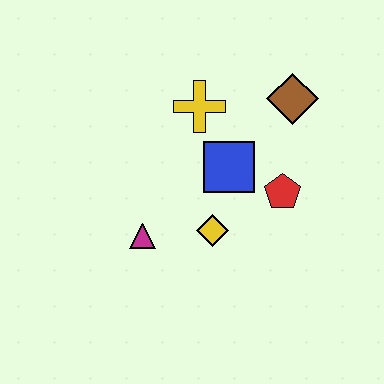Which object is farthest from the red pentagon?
The magenta triangle is farthest from the red pentagon.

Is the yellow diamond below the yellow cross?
Yes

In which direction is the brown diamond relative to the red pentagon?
The brown diamond is above the red pentagon.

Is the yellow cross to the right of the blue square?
No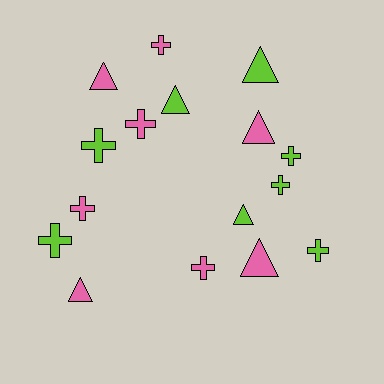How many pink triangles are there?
There are 4 pink triangles.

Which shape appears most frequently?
Cross, with 9 objects.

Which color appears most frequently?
Lime, with 8 objects.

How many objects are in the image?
There are 16 objects.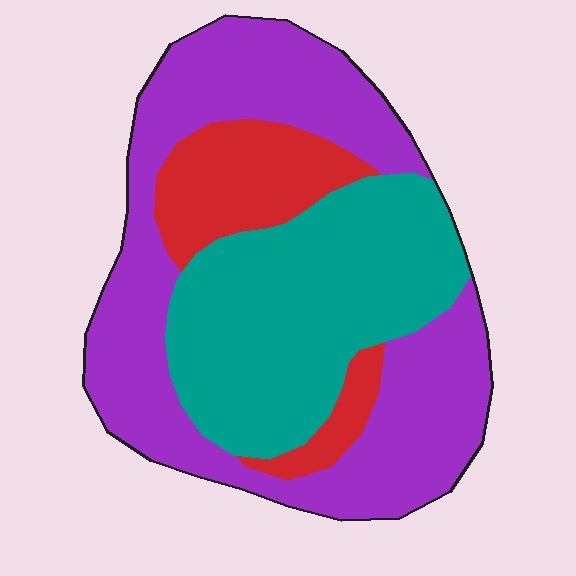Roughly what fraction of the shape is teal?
Teal takes up about three eighths (3/8) of the shape.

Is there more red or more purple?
Purple.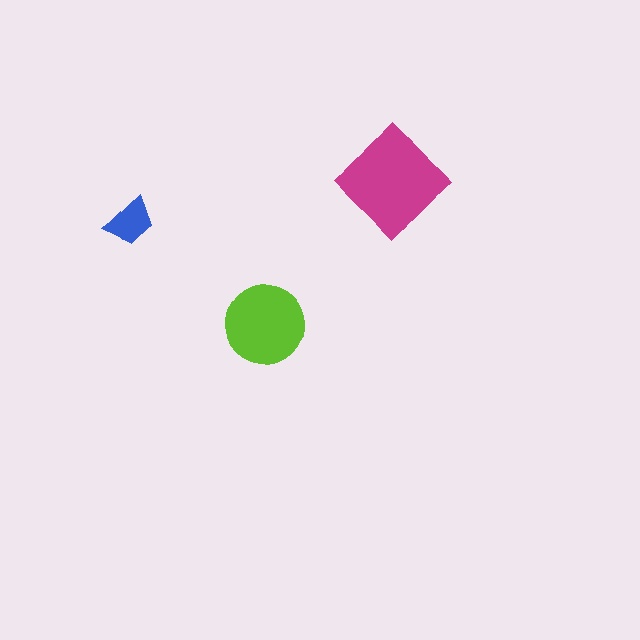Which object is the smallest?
The blue trapezoid.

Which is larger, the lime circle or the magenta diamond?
The magenta diamond.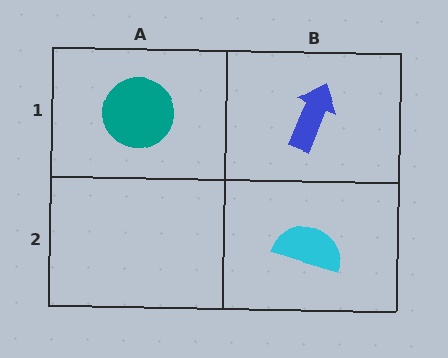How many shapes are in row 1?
2 shapes.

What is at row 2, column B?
A cyan semicircle.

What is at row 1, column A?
A teal circle.